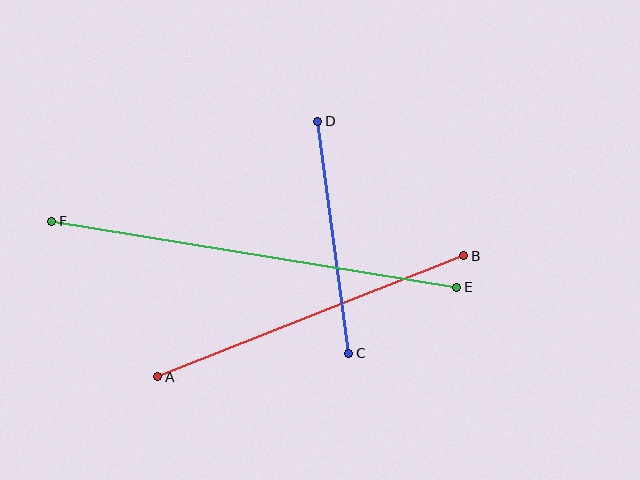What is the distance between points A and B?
The distance is approximately 329 pixels.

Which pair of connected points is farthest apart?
Points E and F are farthest apart.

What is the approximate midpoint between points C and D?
The midpoint is at approximately (333, 237) pixels.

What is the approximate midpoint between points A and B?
The midpoint is at approximately (311, 316) pixels.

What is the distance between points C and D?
The distance is approximately 234 pixels.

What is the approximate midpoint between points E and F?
The midpoint is at approximately (254, 254) pixels.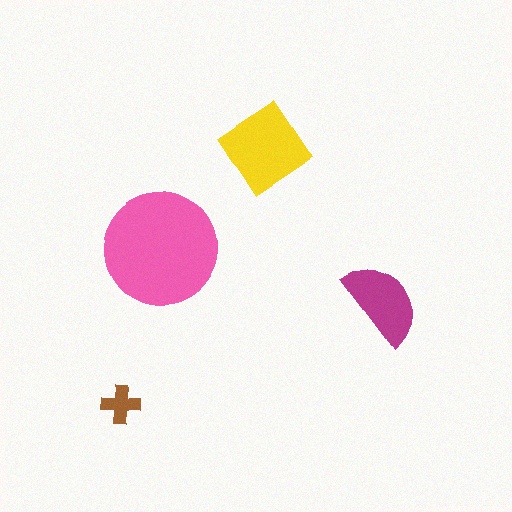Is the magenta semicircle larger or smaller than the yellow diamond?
Smaller.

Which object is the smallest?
The brown cross.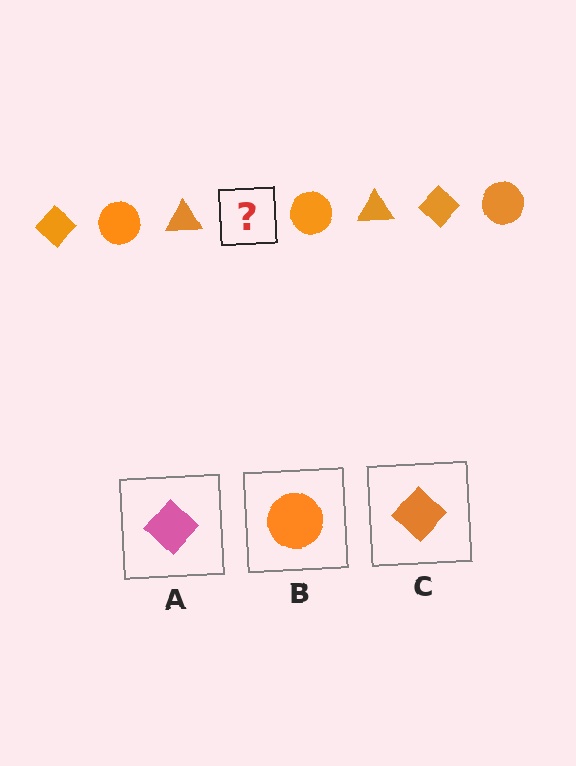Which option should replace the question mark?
Option C.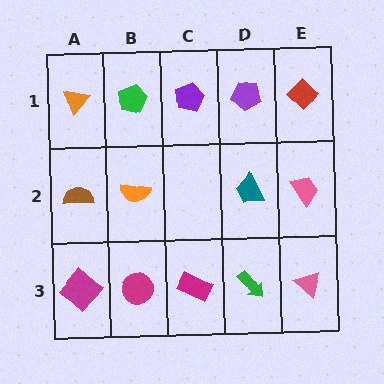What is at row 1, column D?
A purple pentagon.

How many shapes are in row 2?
4 shapes.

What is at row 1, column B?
A green pentagon.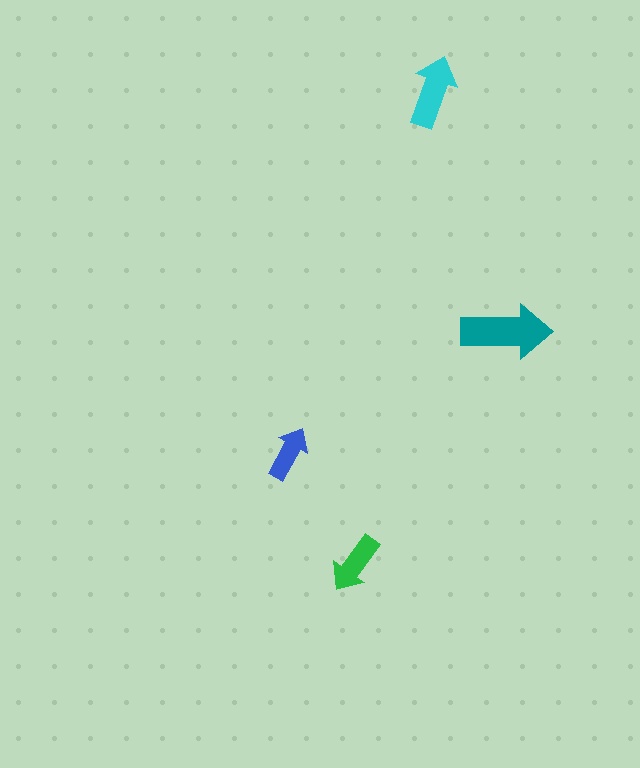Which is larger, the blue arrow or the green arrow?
The green one.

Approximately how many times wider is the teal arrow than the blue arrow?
About 1.5 times wider.